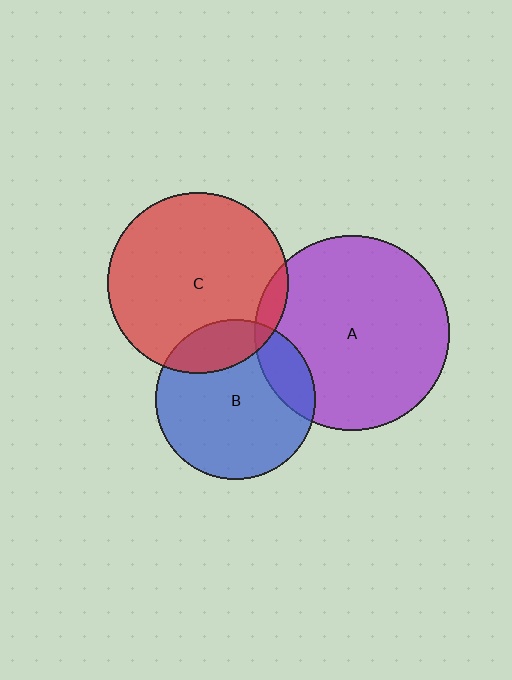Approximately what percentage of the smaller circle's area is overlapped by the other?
Approximately 5%.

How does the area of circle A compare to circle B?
Approximately 1.5 times.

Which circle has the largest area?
Circle A (purple).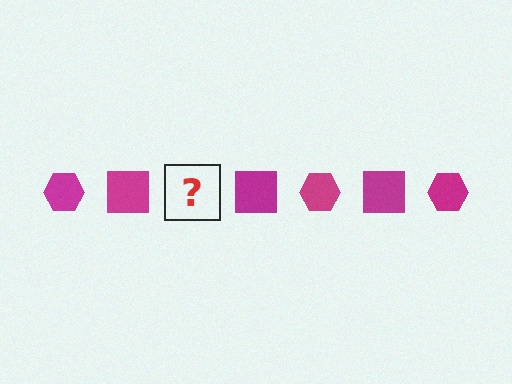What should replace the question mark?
The question mark should be replaced with a magenta hexagon.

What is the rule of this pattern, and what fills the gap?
The rule is that the pattern cycles through hexagon, square shapes in magenta. The gap should be filled with a magenta hexagon.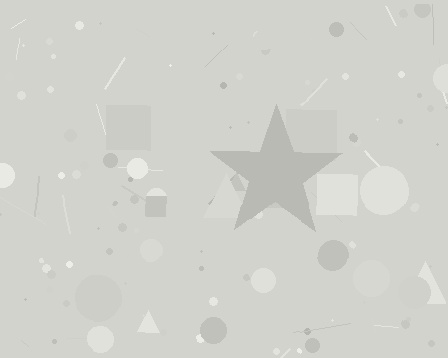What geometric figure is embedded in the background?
A star is embedded in the background.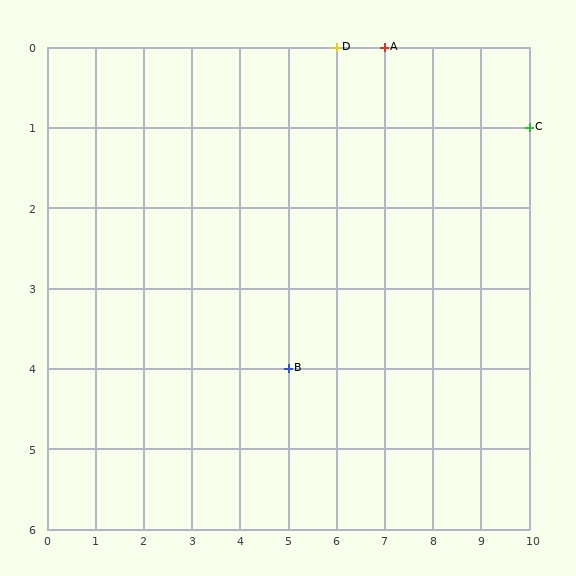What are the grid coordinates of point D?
Point D is at grid coordinates (6, 0).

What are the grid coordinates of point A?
Point A is at grid coordinates (7, 0).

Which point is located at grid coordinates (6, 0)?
Point D is at (6, 0).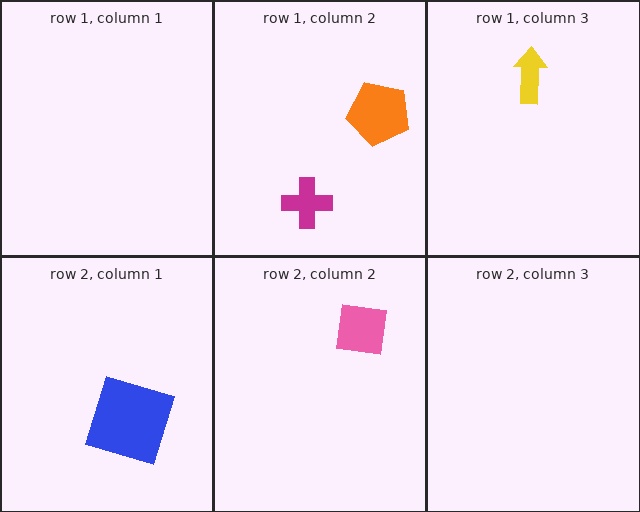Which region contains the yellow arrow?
The row 1, column 3 region.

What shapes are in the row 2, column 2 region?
The pink square.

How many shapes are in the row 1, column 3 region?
1.